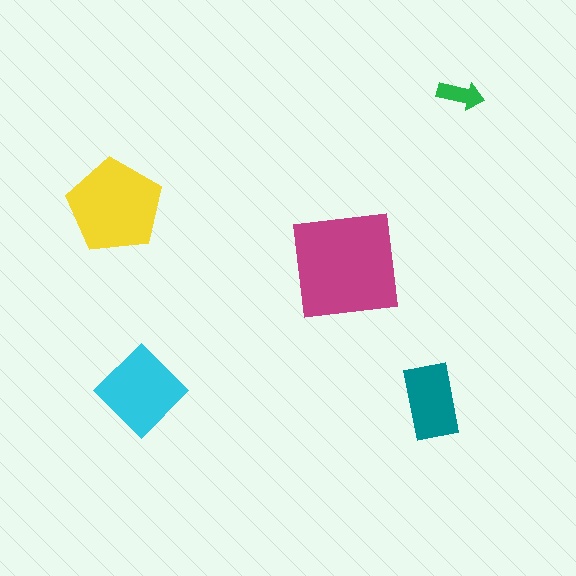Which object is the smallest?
The green arrow.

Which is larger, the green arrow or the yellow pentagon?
The yellow pentagon.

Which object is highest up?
The green arrow is topmost.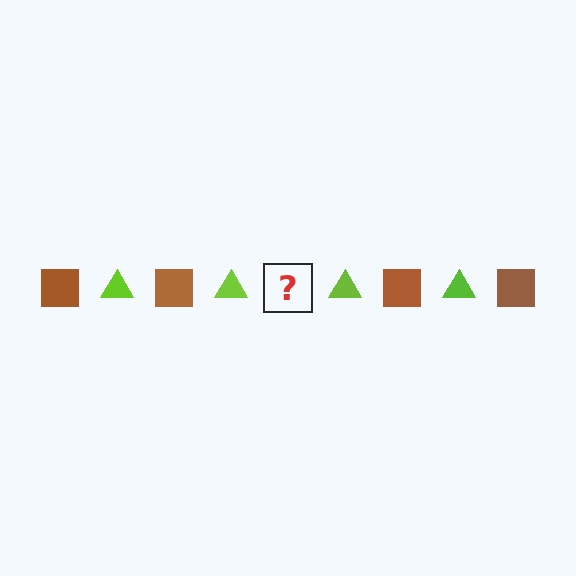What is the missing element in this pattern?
The missing element is a brown square.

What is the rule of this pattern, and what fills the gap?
The rule is that the pattern alternates between brown square and lime triangle. The gap should be filled with a brown square.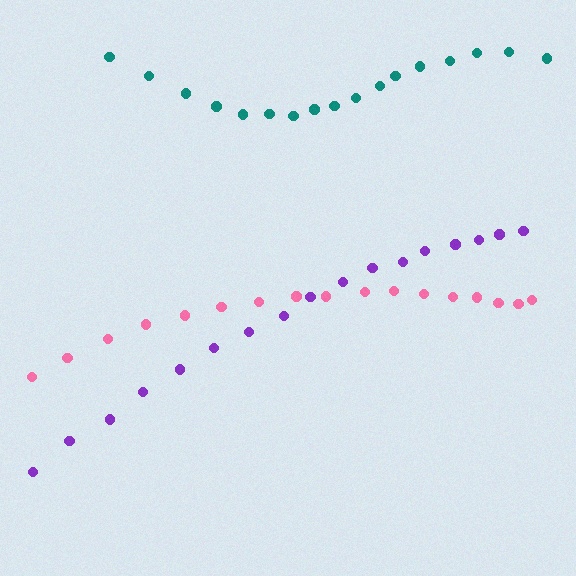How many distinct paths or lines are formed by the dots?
There are 3 distinct paths.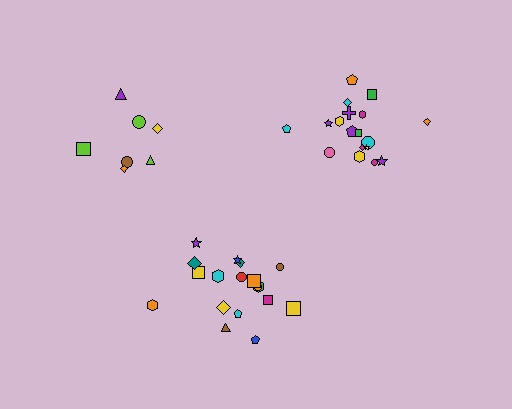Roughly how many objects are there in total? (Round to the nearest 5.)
Roughly 45 objects in total.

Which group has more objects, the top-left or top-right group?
The top-right group.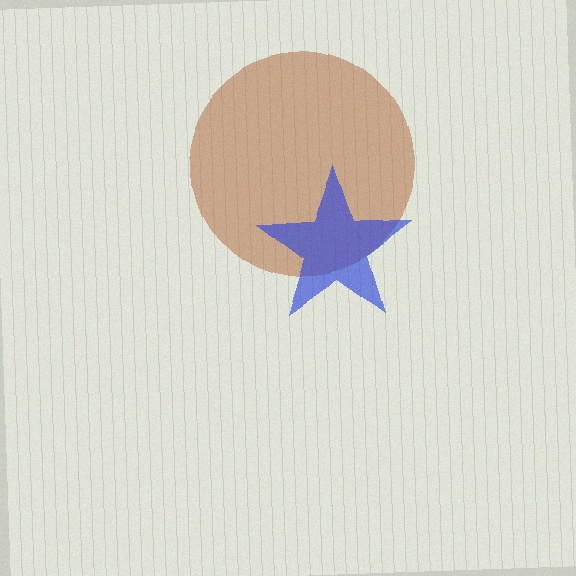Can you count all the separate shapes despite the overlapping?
Yes, there are 2 separate shapes.